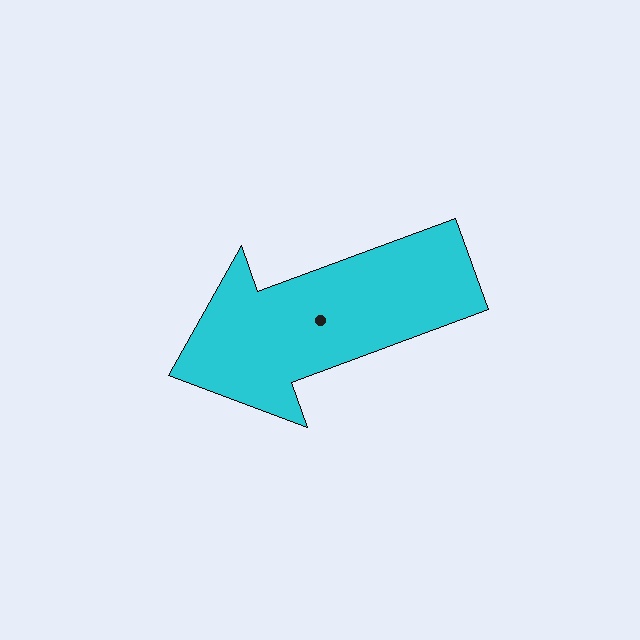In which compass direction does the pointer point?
West.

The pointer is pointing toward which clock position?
Roughly 8 o'clock.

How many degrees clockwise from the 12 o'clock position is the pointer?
Approximately 250 degrees.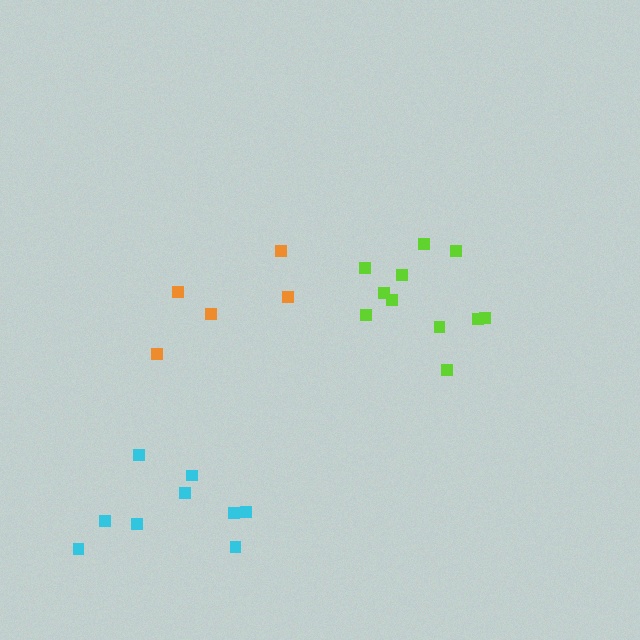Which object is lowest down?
The cyan cluster is bottommost.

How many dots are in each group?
Group 1: 11 dots, Group 2: 9 dots, Group 3: 5 dots (25 total).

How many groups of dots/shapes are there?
There are 3 groups.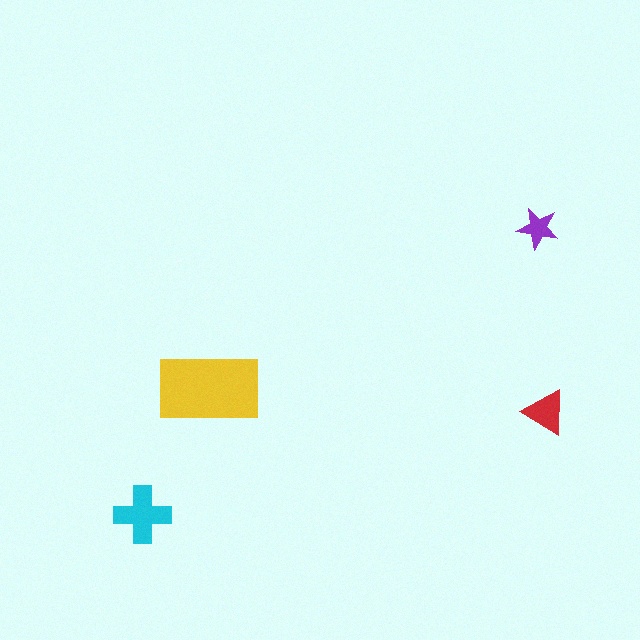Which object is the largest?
The yellow rectangle.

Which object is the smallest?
The purple star.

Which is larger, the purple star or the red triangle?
The red triangle.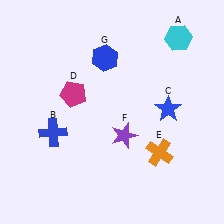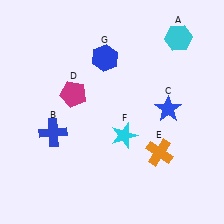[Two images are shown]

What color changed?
The star (F) changed from purple in Image 1 to cyan in Image 2.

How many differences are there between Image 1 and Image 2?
There is 1 difference between the two images.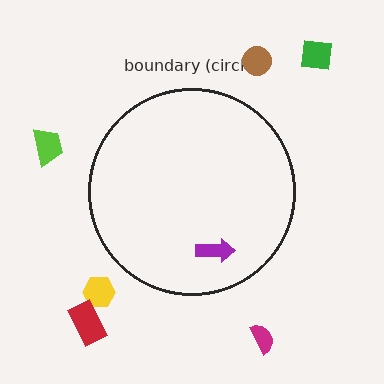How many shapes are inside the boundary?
1 inside, 6 outside.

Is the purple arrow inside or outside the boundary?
Inside.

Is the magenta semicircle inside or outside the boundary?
Outside.